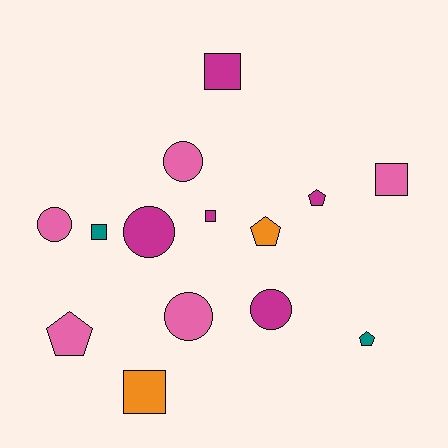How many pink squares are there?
There is 1 pink square.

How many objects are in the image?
There are 14 objects.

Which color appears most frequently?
Magenta, with 5 objects.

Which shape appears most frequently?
Circle, with 5 objects.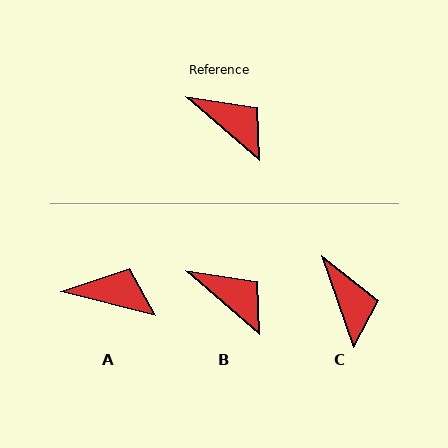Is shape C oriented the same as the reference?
No, it is off by about 30 degrees.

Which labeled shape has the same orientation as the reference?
B.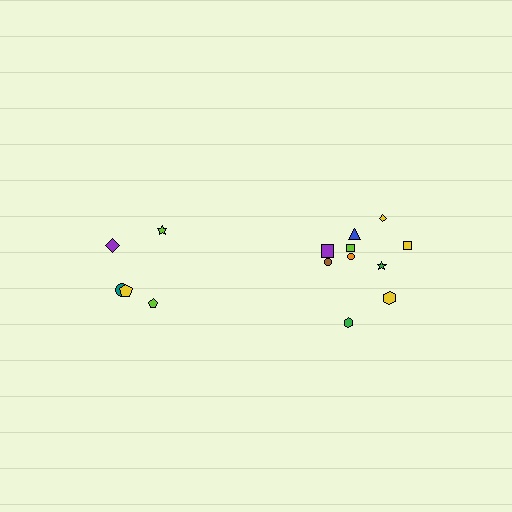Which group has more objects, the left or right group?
The right group.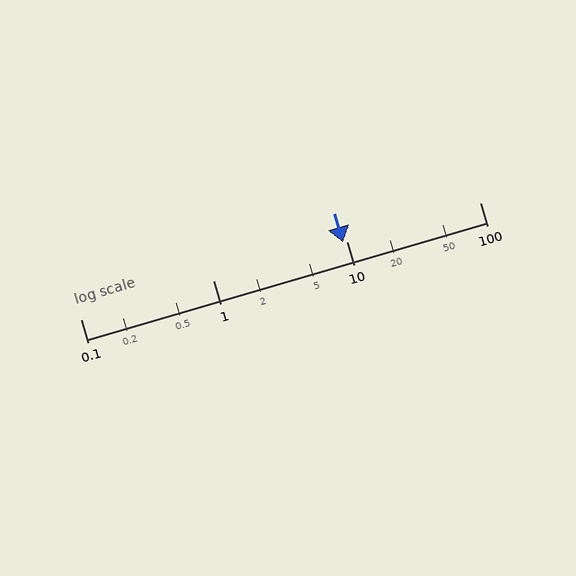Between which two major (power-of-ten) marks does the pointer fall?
The pointer is between 1 and 10.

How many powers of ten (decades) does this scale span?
The scale spans 3 decades, from 0.1 to 100.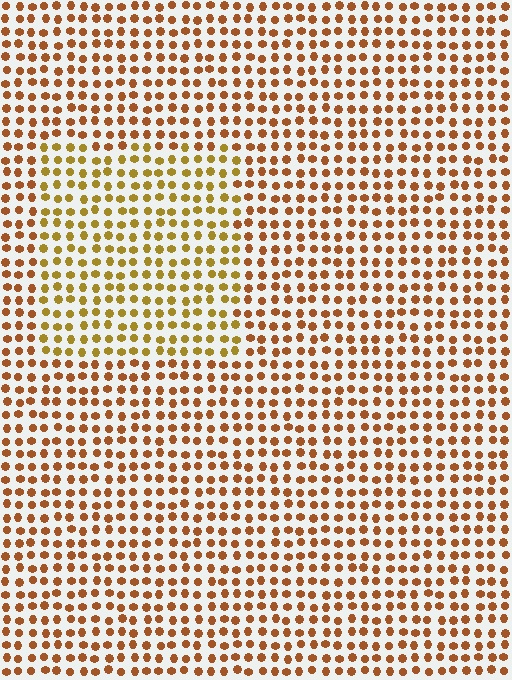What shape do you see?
I see a rectangle.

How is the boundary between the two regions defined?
The boundary is defined purely by a slight shift in hue (about 26 degrees). Spacing, size, and orientation are identical on both sides.